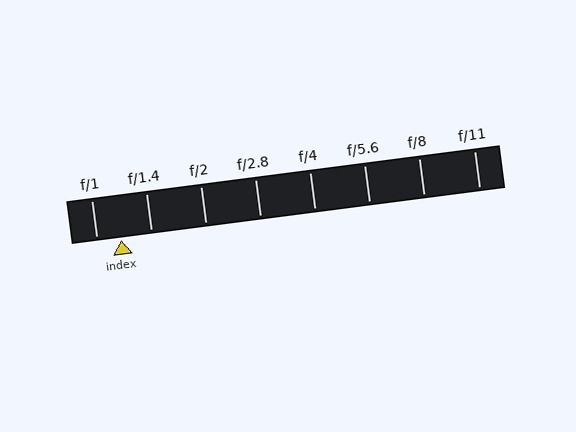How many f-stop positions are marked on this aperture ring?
There are 8 f-stop positions marked.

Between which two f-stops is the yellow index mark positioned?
The index mark is between f/1 and f/1.4.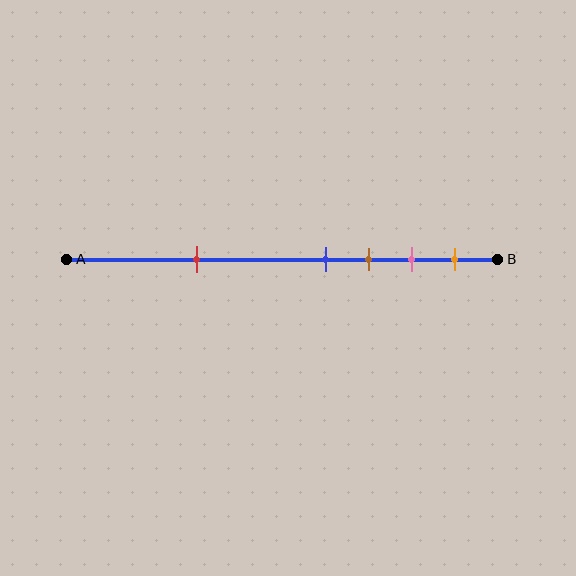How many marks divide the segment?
There are 5 marks dividing the segment.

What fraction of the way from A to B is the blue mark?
The blue mark is approximately 60% (0.6) of the way from A to B.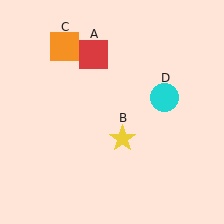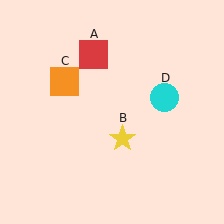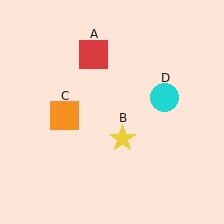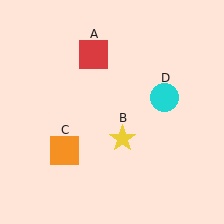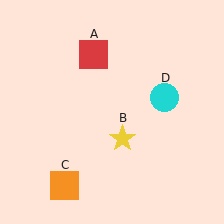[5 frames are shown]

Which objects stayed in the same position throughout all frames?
Red square (object A) and yellow star (object B) and cyan circle (object D) remained stationary.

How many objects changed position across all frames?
1 object changed position: orange square (object C).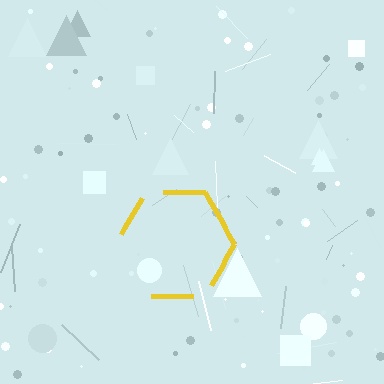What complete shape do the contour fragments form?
The contour fragments form a hexagon.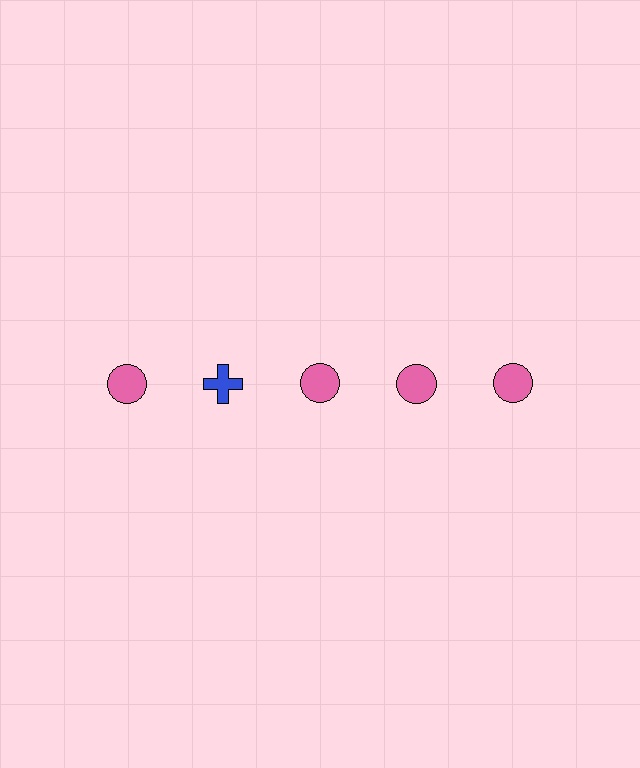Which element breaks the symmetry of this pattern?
The blue cross in the top row, second from left column breaks the symmetry. All other shapes are pink circles.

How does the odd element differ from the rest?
It differs in both color (blue instead of pink) and shape (cross instead of circle).